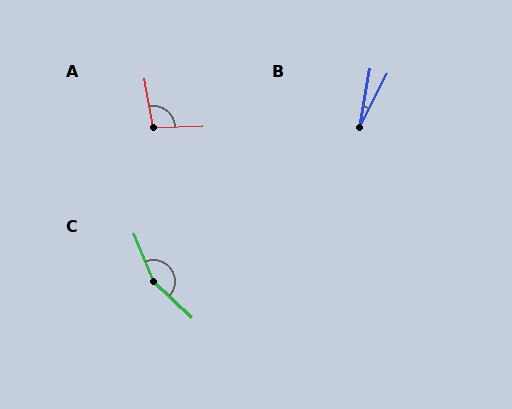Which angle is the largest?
C, at approximately 154 degrees.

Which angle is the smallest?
B, at approximately 17 degrees.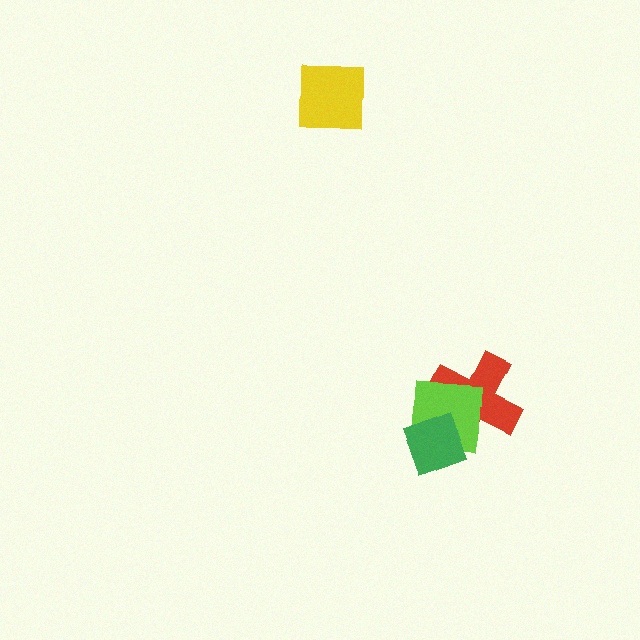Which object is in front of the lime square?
The green diamond is in front of the lime square.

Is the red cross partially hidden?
Yes, it is partially covered by another shape.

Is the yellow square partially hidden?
No, no other shape covers it.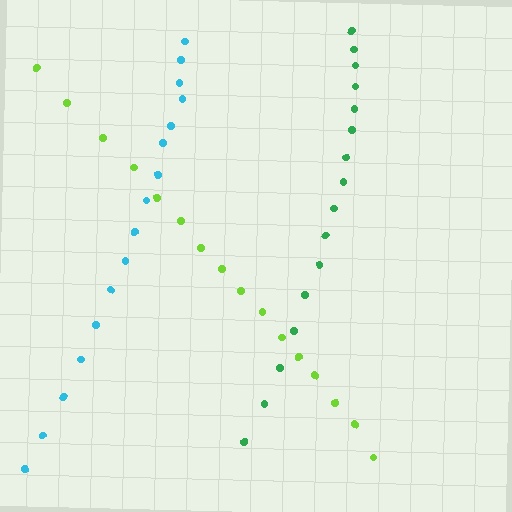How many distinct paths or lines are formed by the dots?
There are 3 distinct paths.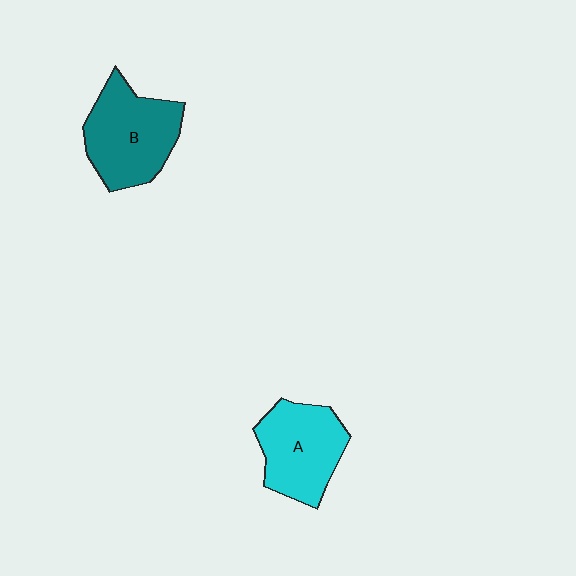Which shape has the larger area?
Shape B (teal).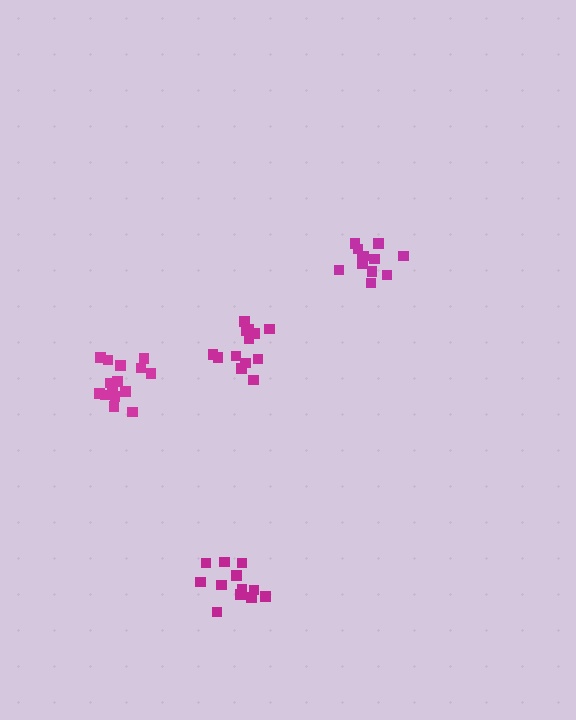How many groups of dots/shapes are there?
There are 4 groups.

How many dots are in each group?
Group 1: 12 dots, Group 2: 12 dots, Group 3: 15 dots, Group 4: 13 dots (52 total).